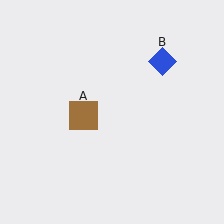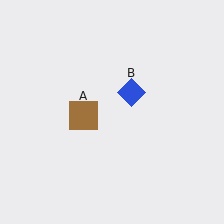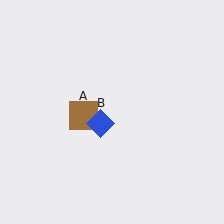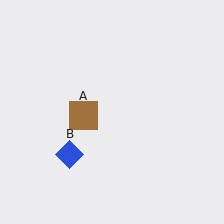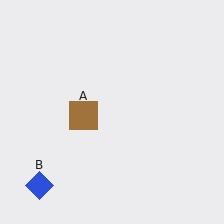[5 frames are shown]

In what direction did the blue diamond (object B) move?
The blue diamond (object B) moved down and to the left.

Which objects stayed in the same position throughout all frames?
Brown square (object A) remained stationary.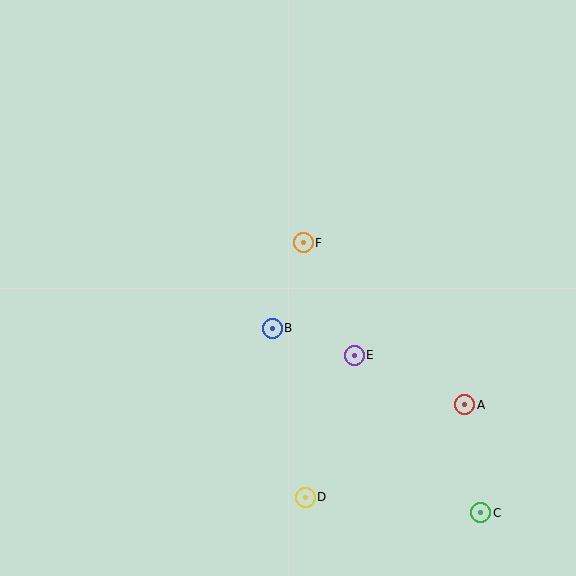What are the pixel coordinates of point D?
Point D is at (305, 497).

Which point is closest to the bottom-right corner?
Point C is closest to the bottom-right corner.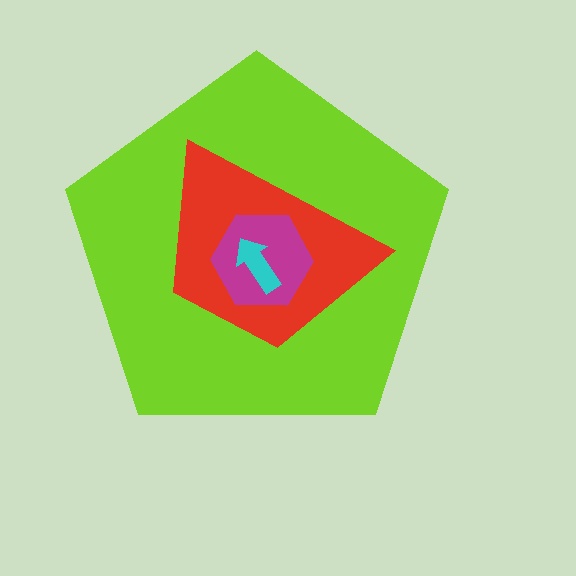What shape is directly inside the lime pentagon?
The red trapezoid.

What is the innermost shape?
The cyan arrow.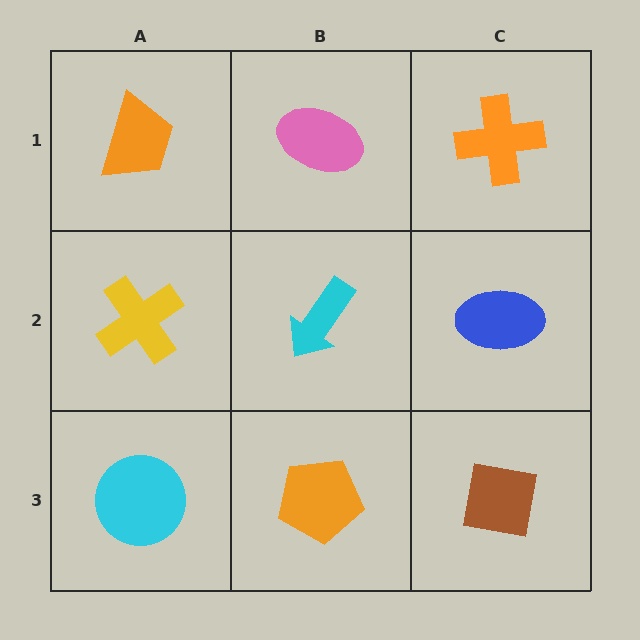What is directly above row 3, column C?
A blue ellipse.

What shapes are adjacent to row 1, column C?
A blue ellipse (row 2, column C), a pink ellipse (row 1, column B).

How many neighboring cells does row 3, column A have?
2.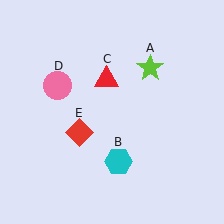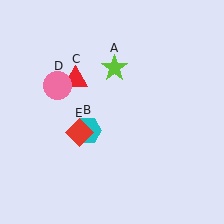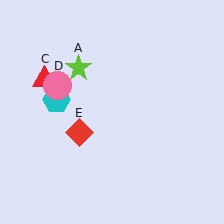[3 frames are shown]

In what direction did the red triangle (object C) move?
The red triangle (object C) moved left.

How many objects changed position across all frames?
3 objects changed position: lime star (object A), cyan hexagon (object B), red triangle (object C).